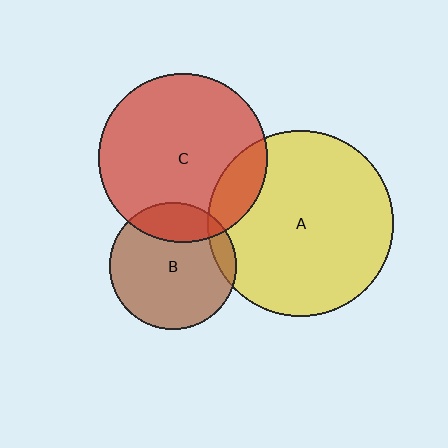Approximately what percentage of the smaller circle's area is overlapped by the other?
Approximately 15%.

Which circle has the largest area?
Circle A (yellow).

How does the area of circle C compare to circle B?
Approximately 1.8 times.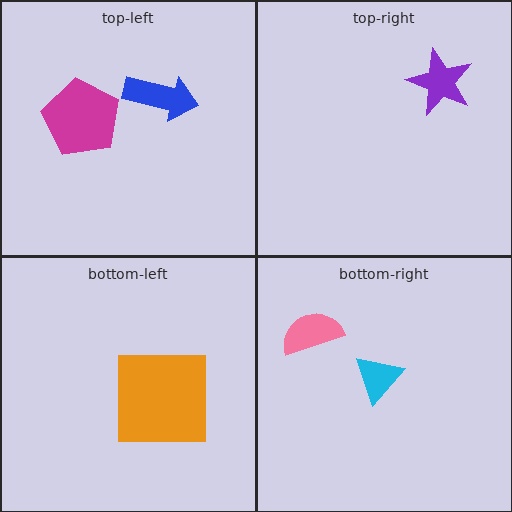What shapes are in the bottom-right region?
The pink semicircle, the cyan triangle.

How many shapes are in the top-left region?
2.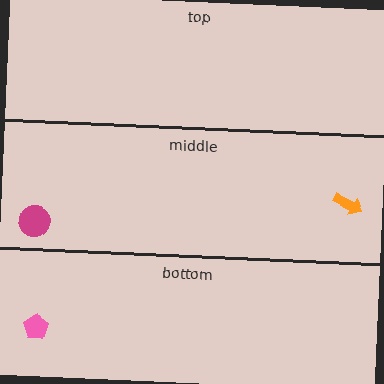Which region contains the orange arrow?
The middle region.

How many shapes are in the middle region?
2.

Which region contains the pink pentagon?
The bottom region.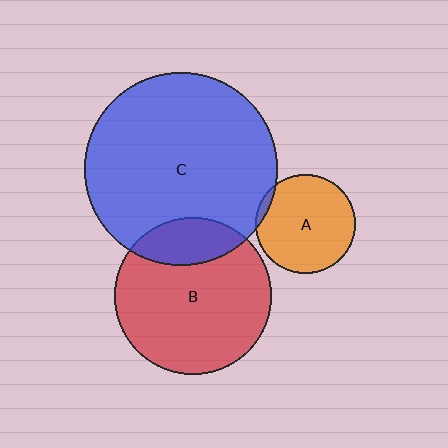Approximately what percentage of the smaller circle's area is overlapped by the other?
Approximately 20%.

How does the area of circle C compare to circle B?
Approximately 1.5 times.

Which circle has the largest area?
Circle C (blue).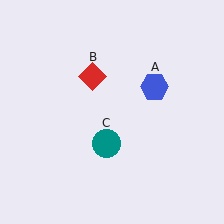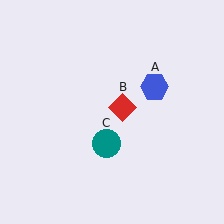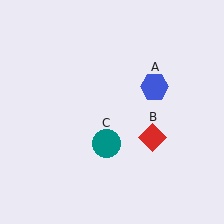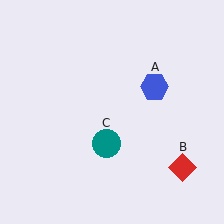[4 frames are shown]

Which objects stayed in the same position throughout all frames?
Blue hexagon (object A) and teal circle (object C) remained stationary.